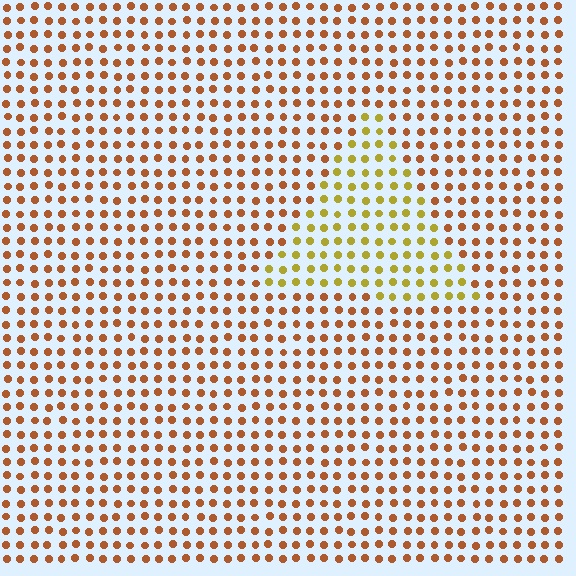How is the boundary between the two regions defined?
The boundary is defined purely by a slight shift in hue (about 36 degrees). Spacing, size, and orientation are identical on both sides.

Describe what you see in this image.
The image is filled with small brown elements in a uniform arrangement. A triangle-shaped region is visible where the elements are tinted to a slightly different hue, forming a subtle color boundary.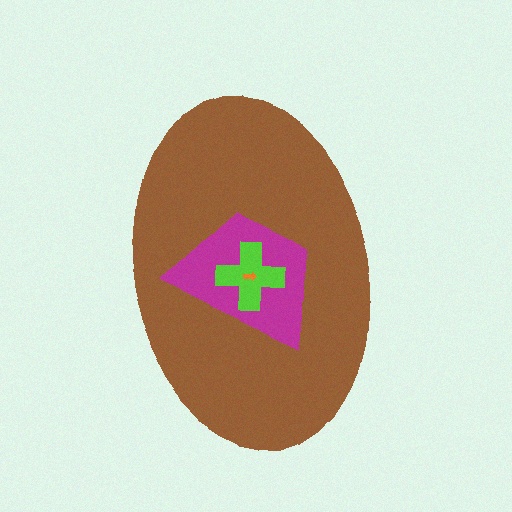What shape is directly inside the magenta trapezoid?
The lime cross.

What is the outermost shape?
The brown ellipse.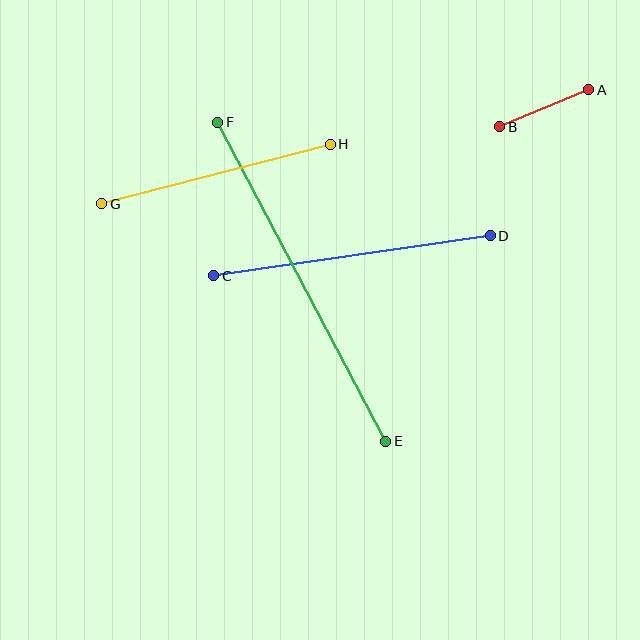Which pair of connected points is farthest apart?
Points E and F are farthest apart.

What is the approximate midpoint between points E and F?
The midpoint is at approximately (302, 282) pixels.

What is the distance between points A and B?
The distance is approximately 96 pixels.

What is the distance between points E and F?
The distance is approximately 360 pixels.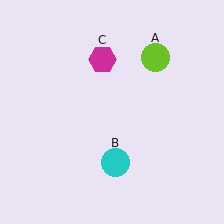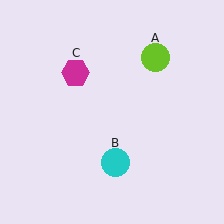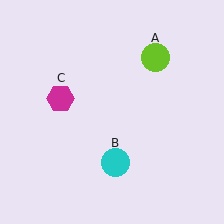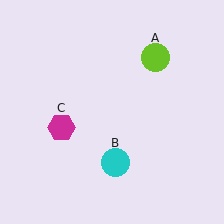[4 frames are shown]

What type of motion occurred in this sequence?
The magenta hexagon (object C) rotated counterclockwise around the center of the scene.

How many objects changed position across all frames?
1 object changed position: magenta hexagon (object C).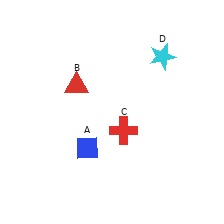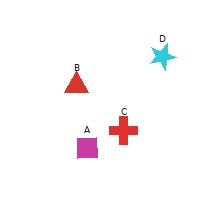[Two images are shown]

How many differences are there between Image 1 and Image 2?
There is 1 difference between the two images.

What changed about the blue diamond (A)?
In Image 1, A is blue. In Image 2, it changed to magenta.